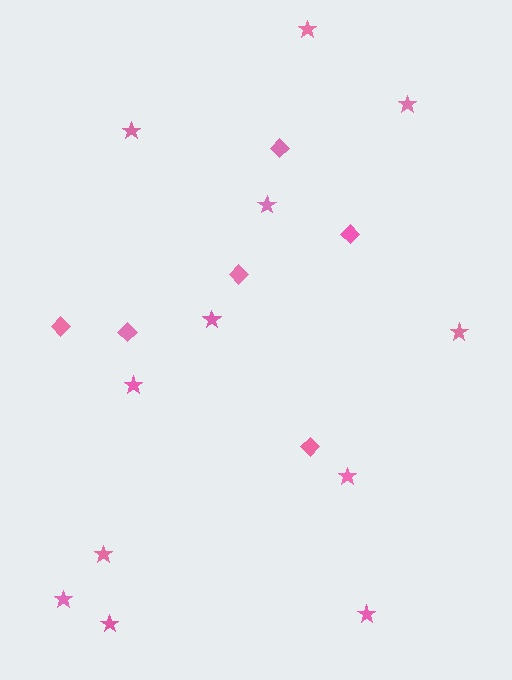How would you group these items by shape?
There are 2 groups: one group of diamonds (6) and one group of stars (12).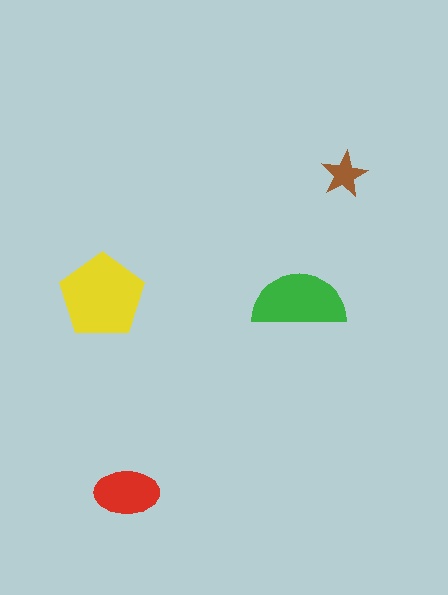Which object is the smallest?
The brown star.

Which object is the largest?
The yellow pentagon.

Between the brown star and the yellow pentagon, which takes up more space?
The yellow pentagon.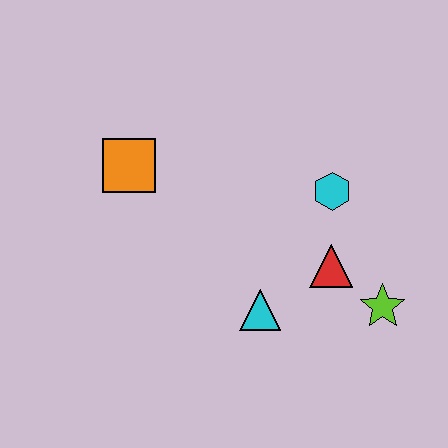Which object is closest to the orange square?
The cyan triangle is closest to the orange square.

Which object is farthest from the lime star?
The orange square is farthest from the lime star.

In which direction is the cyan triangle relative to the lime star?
The cyan triangle is to the left of the lime star.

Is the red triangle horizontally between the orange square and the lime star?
Yes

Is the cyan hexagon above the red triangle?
Yes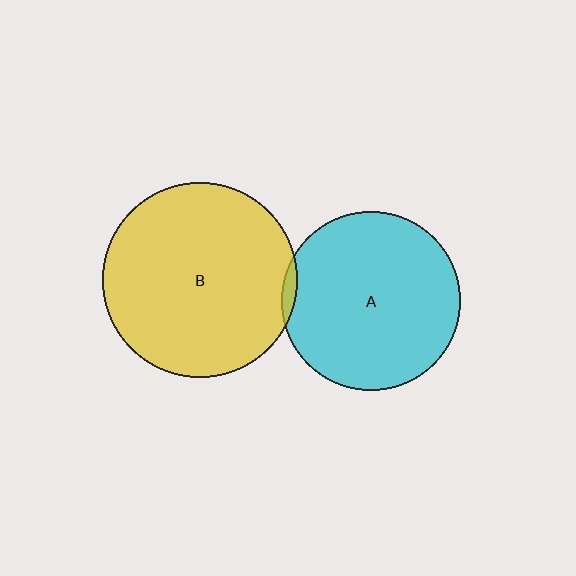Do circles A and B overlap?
Yes.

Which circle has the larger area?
Circle B (yellow).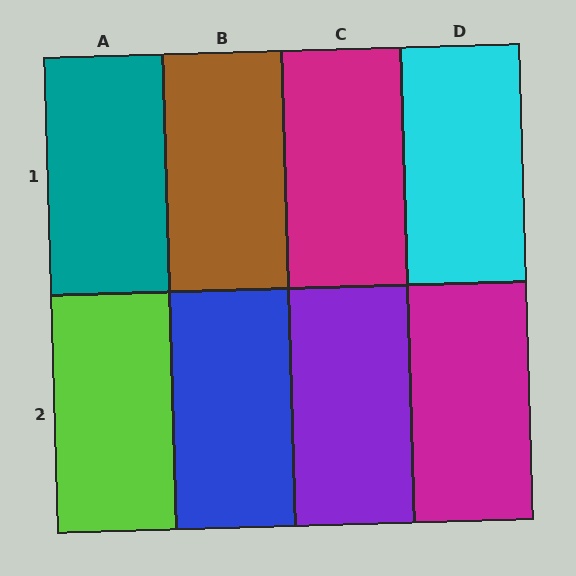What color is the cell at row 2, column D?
Magenta.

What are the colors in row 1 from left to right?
Teal, brown, magenta, cyan.